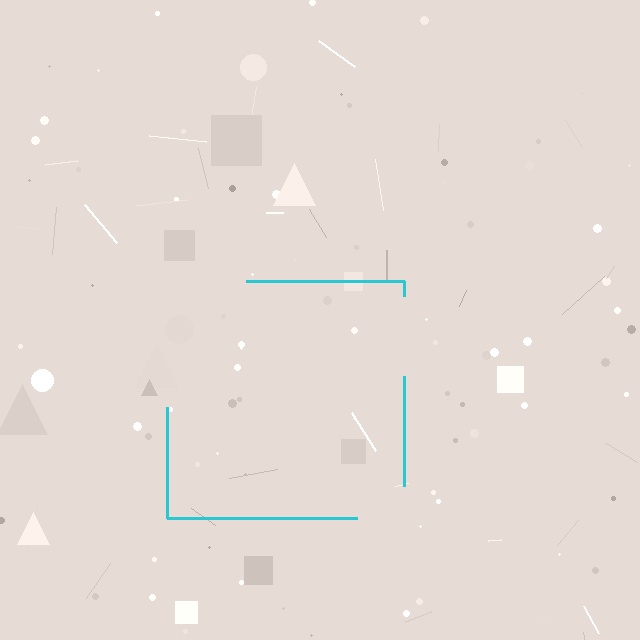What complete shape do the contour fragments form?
The contour fragments form a square.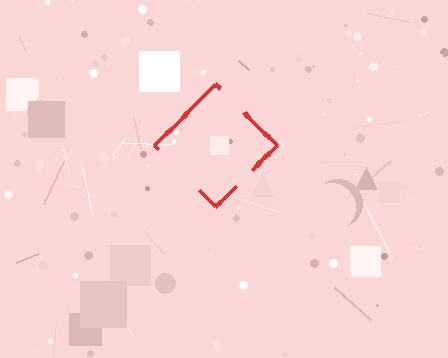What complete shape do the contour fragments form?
The contour fragments form a diamond.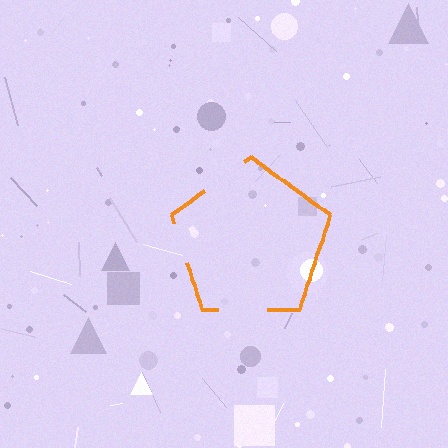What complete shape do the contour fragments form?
The contour fragments form a pentagon.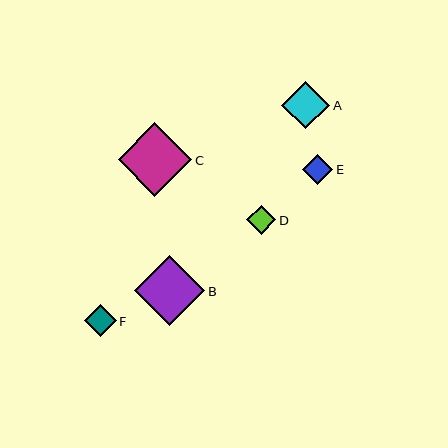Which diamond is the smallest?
Diamond D is the smallest with a size of approximately 29 pixels.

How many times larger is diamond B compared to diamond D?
Diamond B is approximately 2.4 times the size of diamond D.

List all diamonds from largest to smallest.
From largest to smallest: C, B, A, F, E, D.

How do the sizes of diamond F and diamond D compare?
Diamond F and diamond D are approximately the same size.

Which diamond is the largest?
Diamond C is the largest with a size of approximately 73 pixels.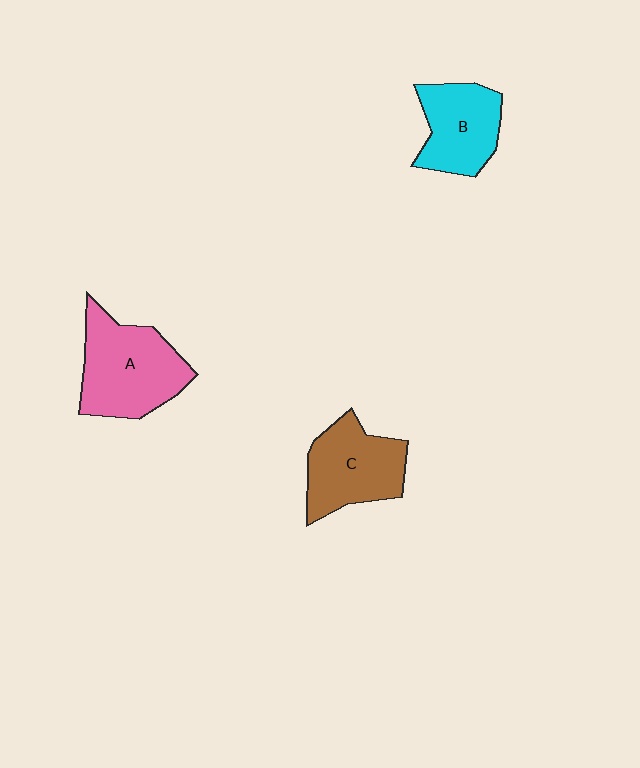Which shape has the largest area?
Shape A (pink).